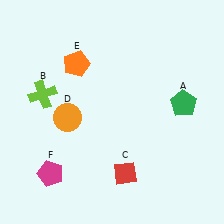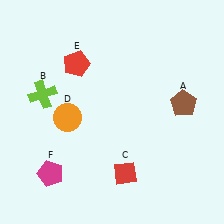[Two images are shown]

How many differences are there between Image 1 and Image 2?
There are 2 differences between the two images.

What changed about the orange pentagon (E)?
In Image 1, E is orange. In Image 2, it changed to red.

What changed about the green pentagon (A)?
In Image 1, A is green. In Image 2, it changed to brown.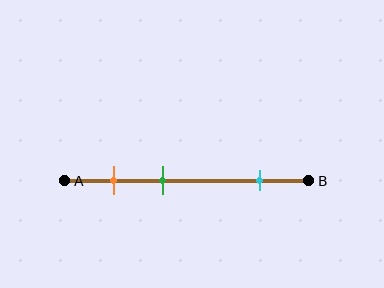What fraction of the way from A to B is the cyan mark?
The cyan mark is approximately 80% (0.8) of the way from A to B.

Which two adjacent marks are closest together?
The orange and green marks are the closest adjacent pair.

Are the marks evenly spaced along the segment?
No, the marks are not evenly spaced.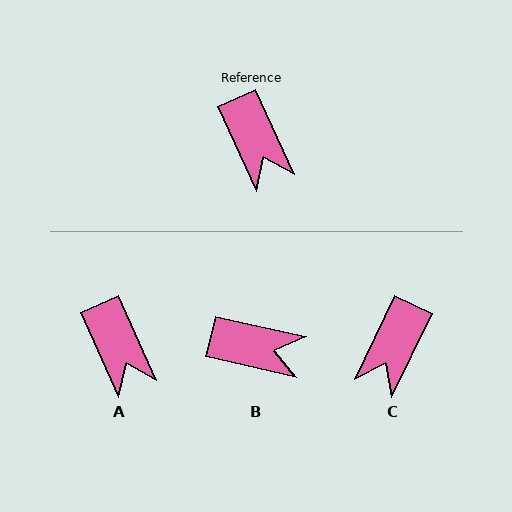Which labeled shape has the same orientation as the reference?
A.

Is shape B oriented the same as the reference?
No, it is off by about 53 degrees.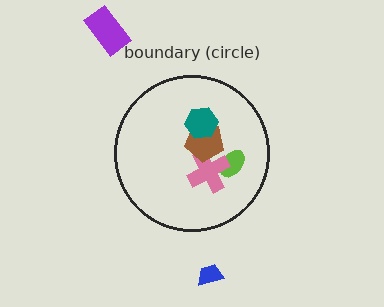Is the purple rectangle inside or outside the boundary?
Outside.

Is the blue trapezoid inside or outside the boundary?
Outside.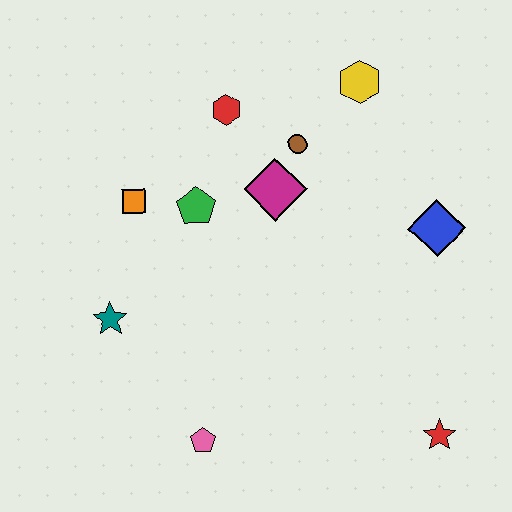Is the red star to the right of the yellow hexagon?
Yes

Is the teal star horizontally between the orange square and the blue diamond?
No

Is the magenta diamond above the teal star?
Yes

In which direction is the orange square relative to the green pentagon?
The orange square is to the left of the green pentagon.